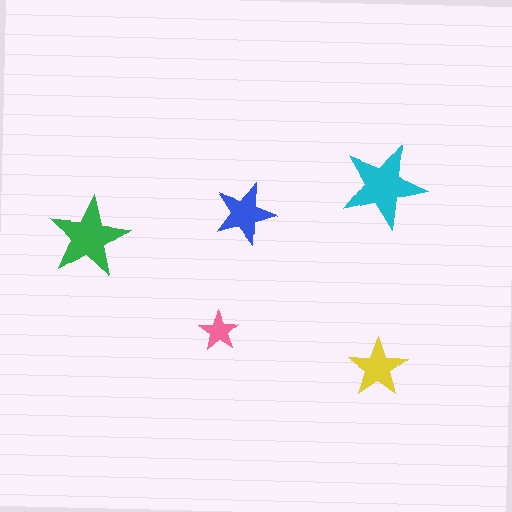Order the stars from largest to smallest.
the cyan one, the green one, the blue one, the yellow one, the pink one.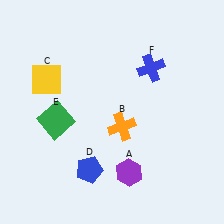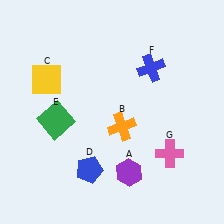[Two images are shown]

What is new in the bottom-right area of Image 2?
A pink cross (G) was added in the bottom-right area of Image 2.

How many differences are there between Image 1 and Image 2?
There is 1 difference between the two images.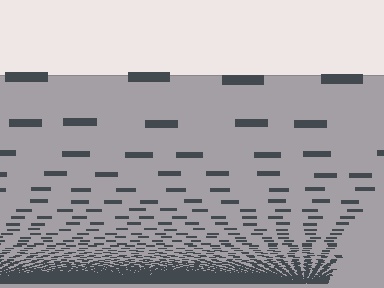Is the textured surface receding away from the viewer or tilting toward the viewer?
The surface appears to tilt toward the viewer. Texture elements get larger and sparser toward the top.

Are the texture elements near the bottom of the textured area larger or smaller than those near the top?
Smaller. The gradient is inverted — elements near the bottom are smaller and denser.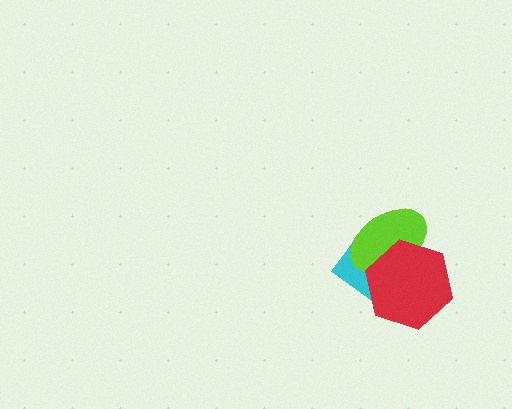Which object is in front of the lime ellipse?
The red hexagon is in front of the lime ellipse.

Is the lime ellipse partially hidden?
Yes, it is partially covered by another shape.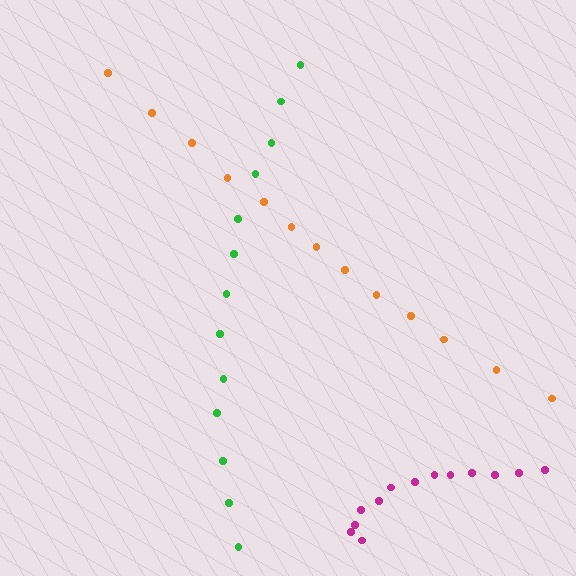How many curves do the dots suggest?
There are 3 distinct paths.